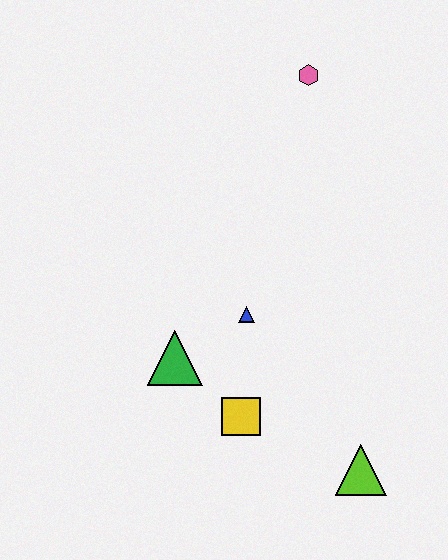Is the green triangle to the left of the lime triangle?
Yes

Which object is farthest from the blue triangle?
The pink hexagon is farthest from the blue triangle.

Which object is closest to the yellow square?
The green triangle is closest to the yellow square.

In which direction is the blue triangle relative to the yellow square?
The blue triangle is above the yellow square.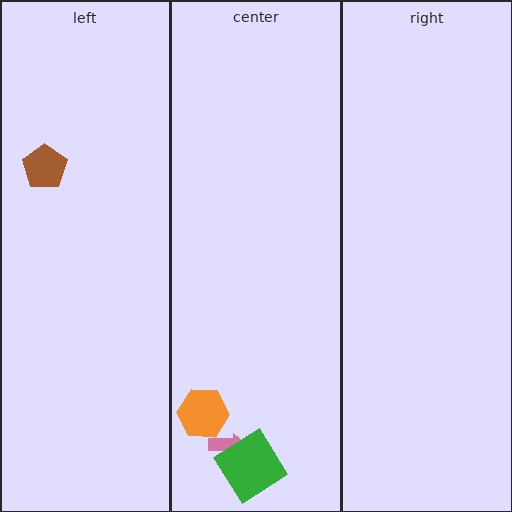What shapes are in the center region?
The pink arrow, the orange hexagon, the green diamond.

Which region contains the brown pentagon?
The left region.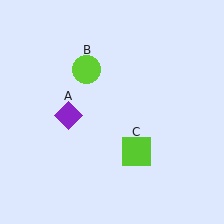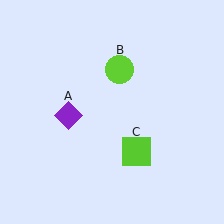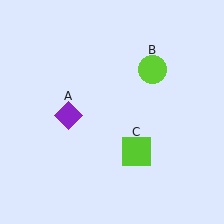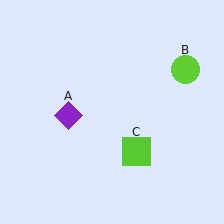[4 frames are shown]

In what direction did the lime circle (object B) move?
The lime circle (object B) moved right.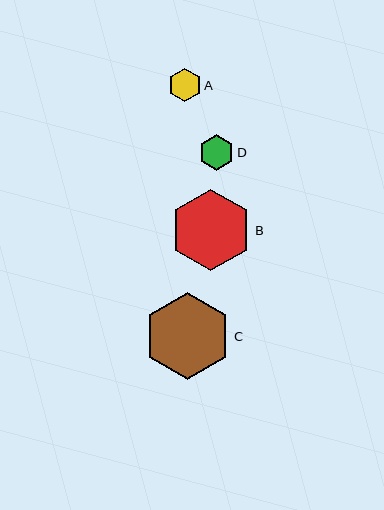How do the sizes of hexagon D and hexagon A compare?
Hexagon D and hexagon A are approximately the same size.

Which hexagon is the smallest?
Hexagon A is the smallest with a size of approximately 33 pixels.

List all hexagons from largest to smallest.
From largest to smallest: C, B, D, A.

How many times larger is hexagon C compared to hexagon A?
Hexagon C is approximately 2.6 times the size of hexagon A.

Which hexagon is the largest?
Hexagon C is the largest with a size of approximately 87 pixels.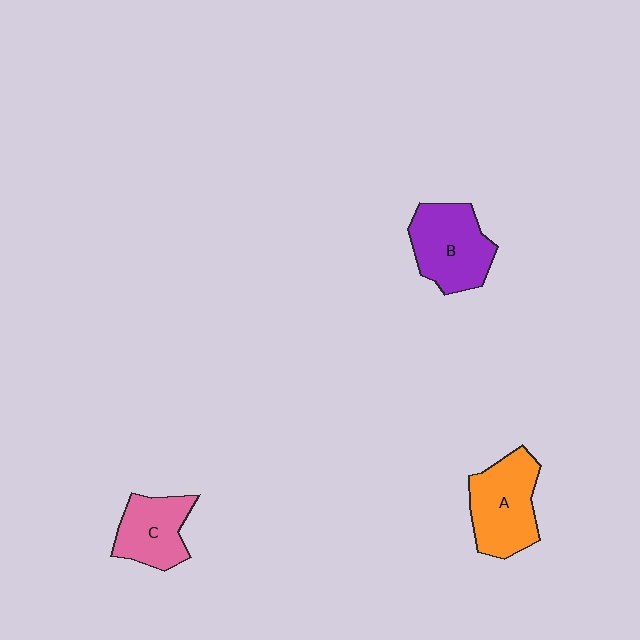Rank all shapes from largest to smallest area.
From largest to smallest: A (orange), B (purple), C (pink).